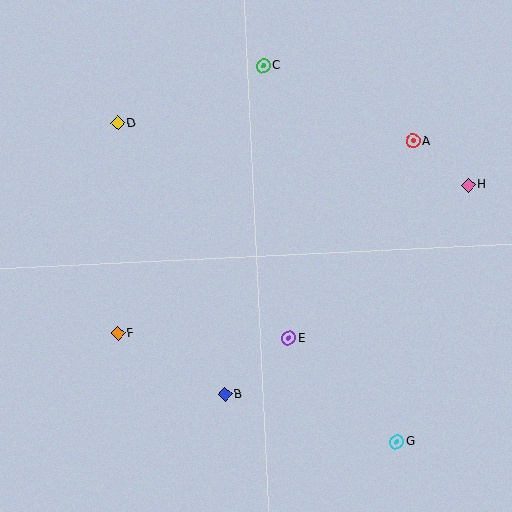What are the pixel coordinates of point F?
Point F is at (118, 333).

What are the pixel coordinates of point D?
Point D is at (118, 123).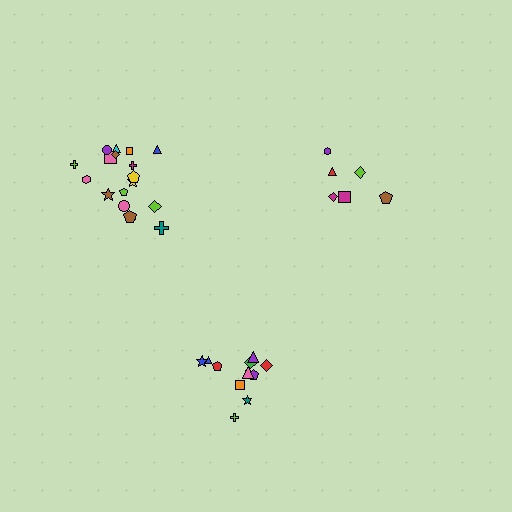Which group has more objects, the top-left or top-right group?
The top-left group.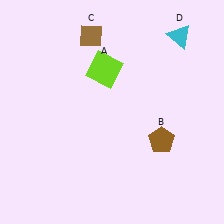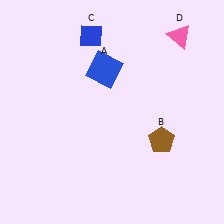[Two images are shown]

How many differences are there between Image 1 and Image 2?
There are 3 differences between the two images.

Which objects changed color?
A changed from lime to blue. C changed from brown to blue. D changed from cyan to pink.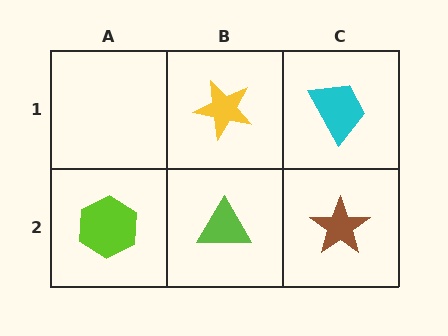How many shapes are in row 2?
3 shapes.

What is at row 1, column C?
A cyan trapezoid.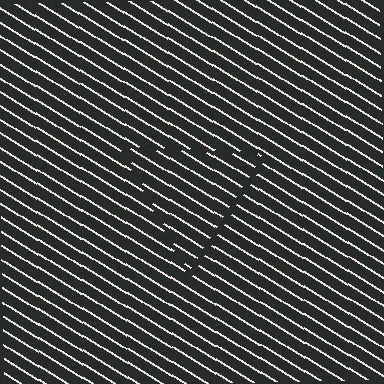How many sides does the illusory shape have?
3 sides — the line-ends trace a triangle.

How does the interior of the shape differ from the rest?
The interior of the shape contains the same grating, shifted by half a period — the contour is defined by the phase discontinuity where line-ends from the inner and outer gratings abut.